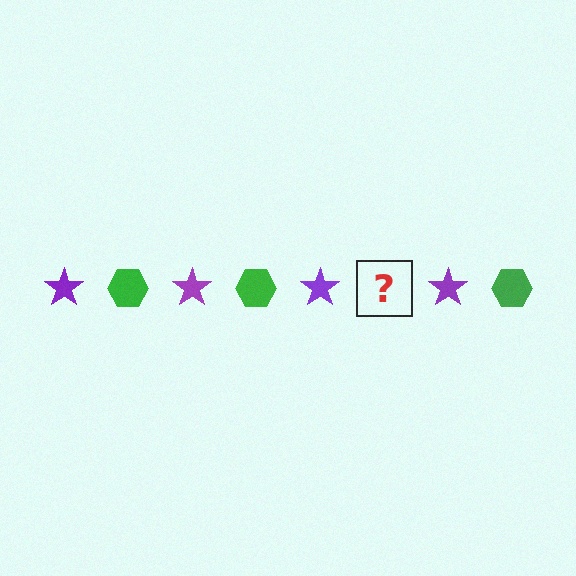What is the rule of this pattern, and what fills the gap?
The rule is that the pattern alternates between purple star and green hexagon. The gap should be filled with a green hexagon.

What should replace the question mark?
The question mark should be replaced with a green hexagon.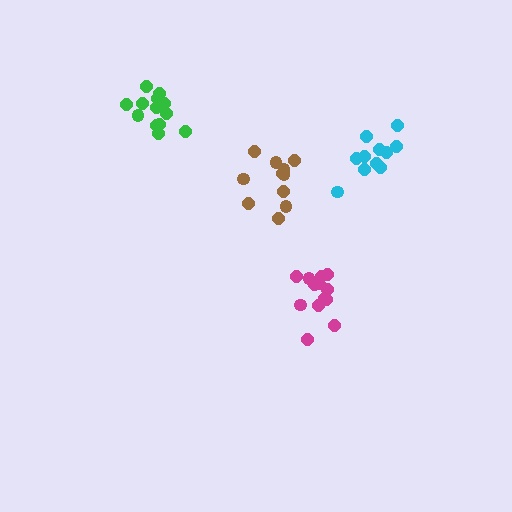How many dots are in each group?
Group 1: 11 dots, Group 2: 11 dots, Group 3: 13 dots, Group 4: 13 dots (48 total).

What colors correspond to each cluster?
The clusters are colored: brown, cyan, magenta, green.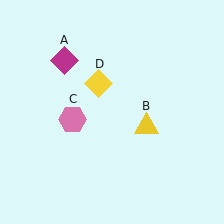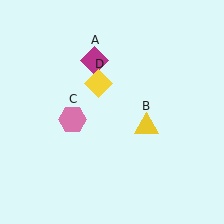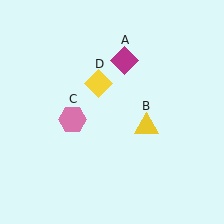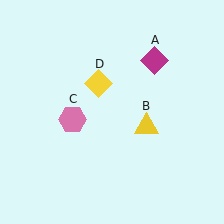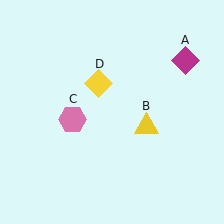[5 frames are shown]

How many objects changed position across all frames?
1 object changed position: magenta diamond (object A).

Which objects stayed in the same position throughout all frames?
Yellow triangle (object B) and pink hexagon (object C) and yellow diamond (object D) remained stationary.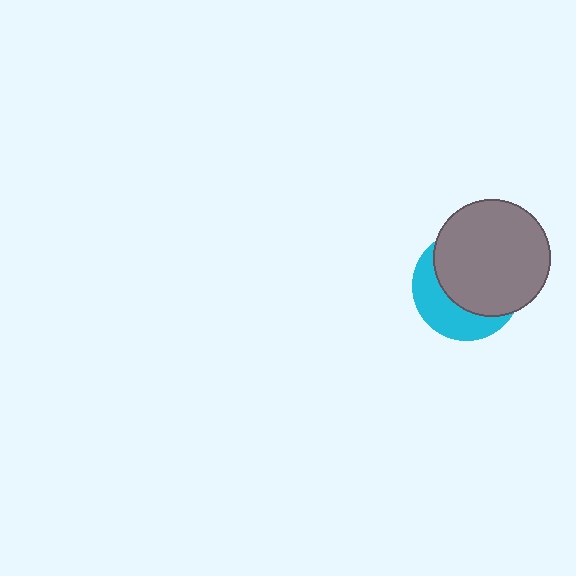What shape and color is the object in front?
The object in front is a gray circle.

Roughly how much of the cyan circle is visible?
A small part of it is visible (roughly 37%).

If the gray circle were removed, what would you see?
You would see the complete cyan circle.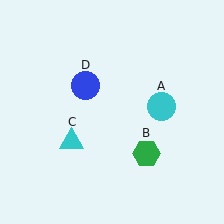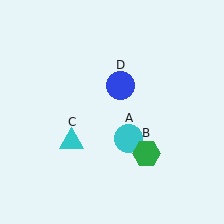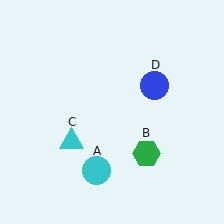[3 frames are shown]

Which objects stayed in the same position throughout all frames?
Green hexagon (object B) and cyan triangle (object C) remained stationary.